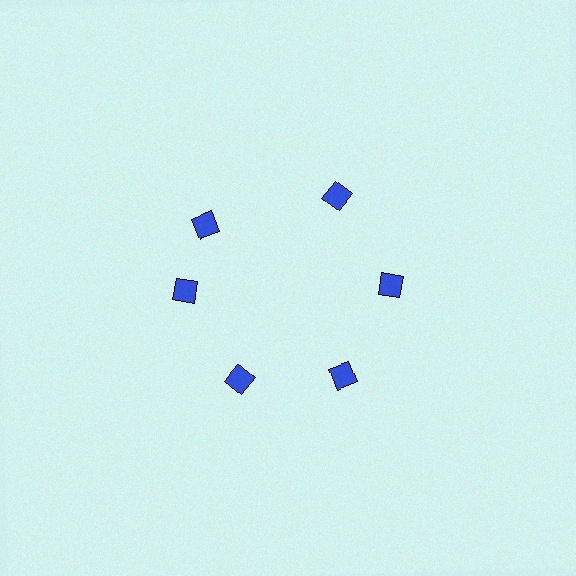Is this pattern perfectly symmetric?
No. The 6 blue diamonds are arranged in a ring, but one element near the 11 o'clock position is rotated out of alignment along the ring, breaking the 6-fold rotational symmetry.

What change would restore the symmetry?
The symmetry would be restored by rotating it back into even spacing with its neighbors so that all 6 diamonds sit at equal angles and equal distance from the center.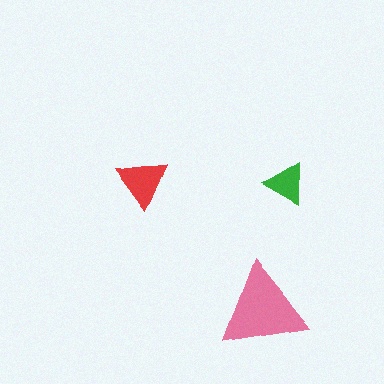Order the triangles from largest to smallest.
the pink one, the red one, the green one.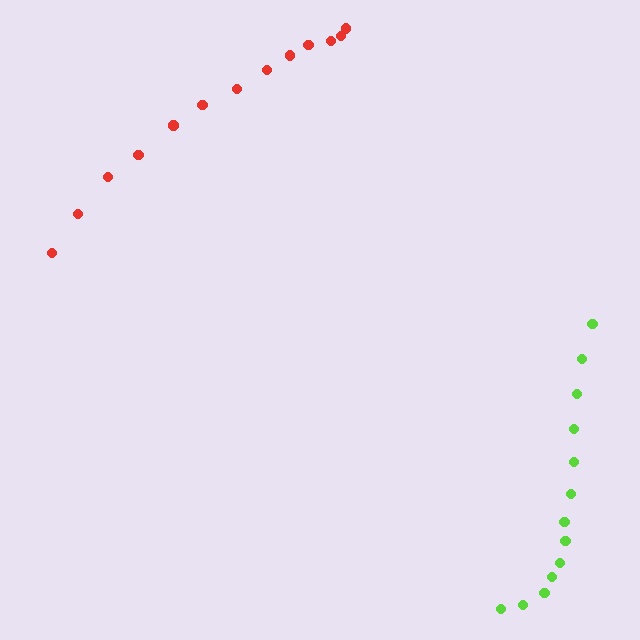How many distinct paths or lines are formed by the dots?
There are 2 distinct paths.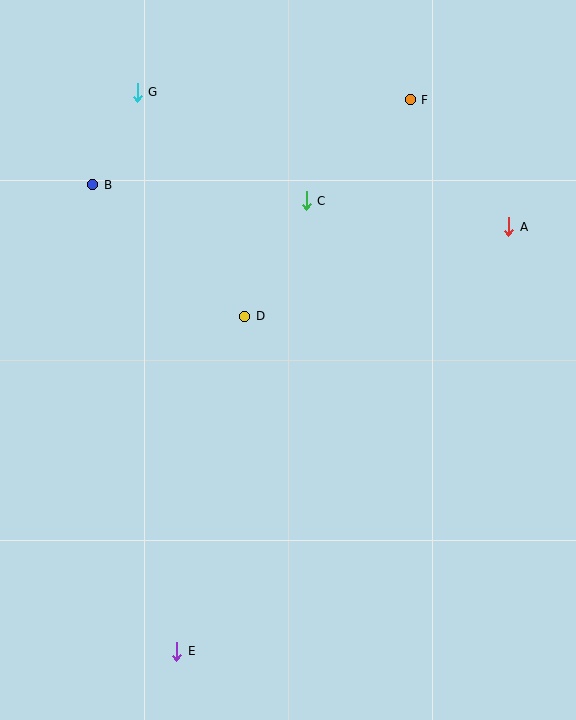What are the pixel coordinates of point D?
Point D is at (245, 316).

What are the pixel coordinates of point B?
Point B is at (93, 185).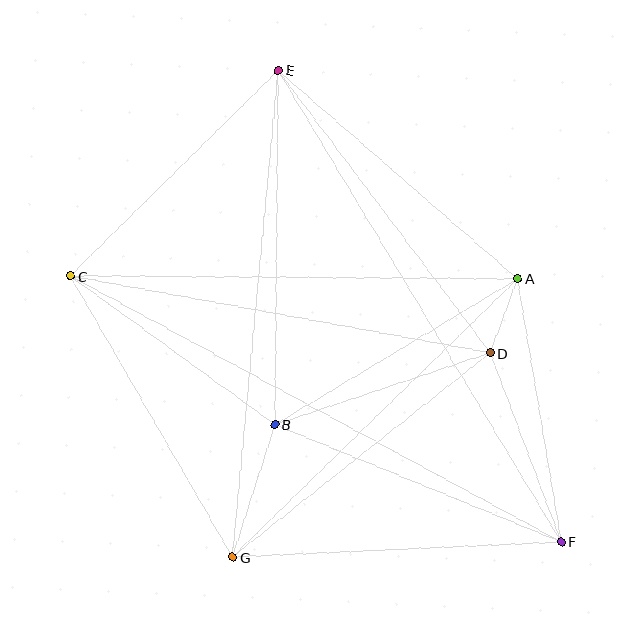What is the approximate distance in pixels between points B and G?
The distance between B and G is approximately 139 pixels.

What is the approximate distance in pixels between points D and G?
The distance between D and G is approximately 328 pixels.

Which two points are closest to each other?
Points A and D are closest to each other.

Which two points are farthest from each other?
Points C and F are farthest from each other.